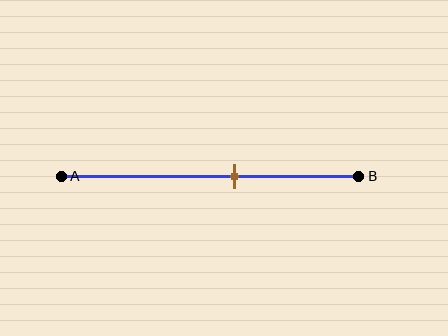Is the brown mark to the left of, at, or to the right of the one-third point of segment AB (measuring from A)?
The brown mark is to the right of the one-third point of segment AB.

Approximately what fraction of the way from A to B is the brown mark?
The brown mark is approximately 60% of the way from A to B.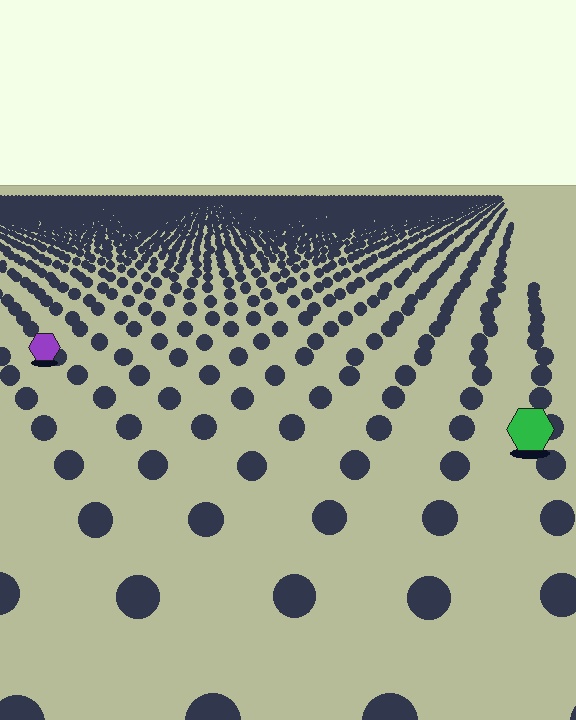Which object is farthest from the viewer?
The purple hexagon is farthest from the viewer. It appears smaller and the ground texture around it is denser.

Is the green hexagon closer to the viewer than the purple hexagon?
Yes. The green hexagon is closer — you can tell from the texture gradient: the ground texture is coarser near it.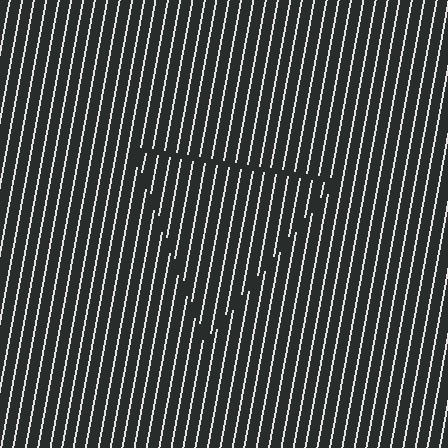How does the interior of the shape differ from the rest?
The interior of the shape contains the same grating, shifted by half a period — the contour is defined by the phase discontinuity where line-ends from the inner and outer gratings abut.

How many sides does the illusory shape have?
3 sides — the line-ends trace a triangle.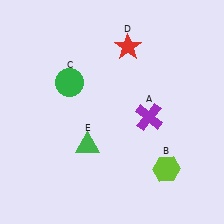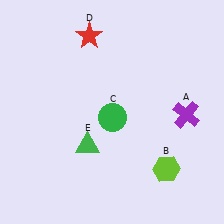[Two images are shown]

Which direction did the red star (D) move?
The red star (D) moved left.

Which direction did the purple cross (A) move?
The purple cross (A) moved right.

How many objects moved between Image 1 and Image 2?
3 objects moved between the two images.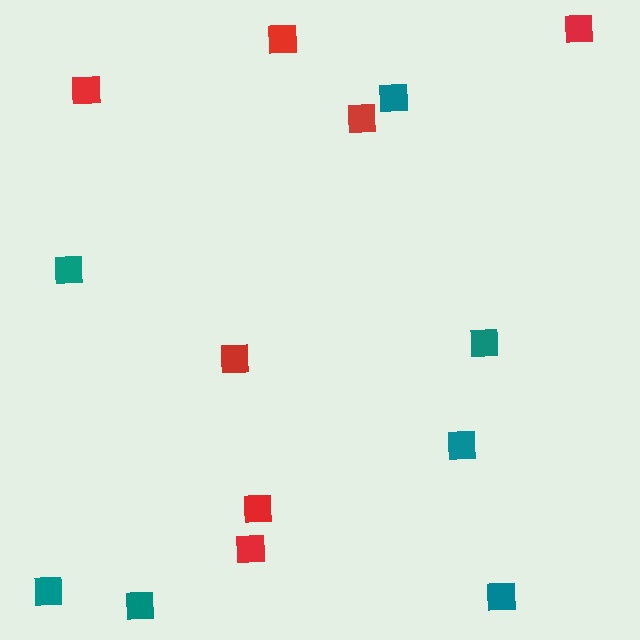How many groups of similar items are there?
There are 2 groups: one group of red squares (7) and one group of teal squares (7).